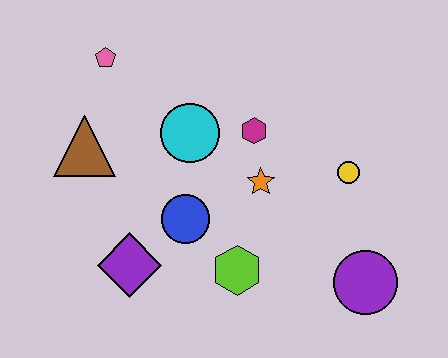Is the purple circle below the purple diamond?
Yes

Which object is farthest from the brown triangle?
The purple circle is farthest from the brown triangle.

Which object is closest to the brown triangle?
The pink pentagon is closest to the brown triangle.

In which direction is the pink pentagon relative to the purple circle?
The pink pentagon is to the left of the purple circle.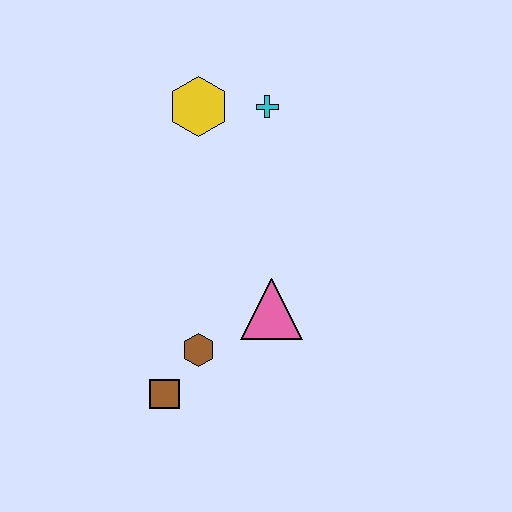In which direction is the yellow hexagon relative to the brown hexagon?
The yellow hexagon is above the brown hexagon.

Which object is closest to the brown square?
The brown hexagon is closest to the brown square.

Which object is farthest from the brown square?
The cyan cross is farthest from the brown square.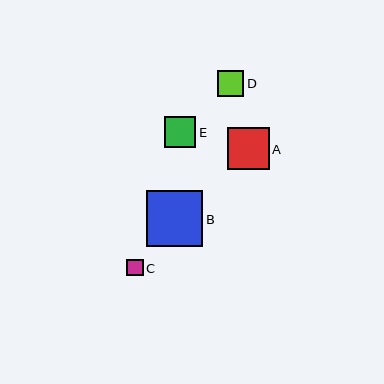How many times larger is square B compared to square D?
Square B is approximately 2.1 times the size of square D.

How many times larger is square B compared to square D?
Square B is approximately 2.1 times the size of square D.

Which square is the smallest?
Square C is the smallest with a size of approximately 16 pixels.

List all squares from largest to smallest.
From largest to smallest: B, A, E, D, C.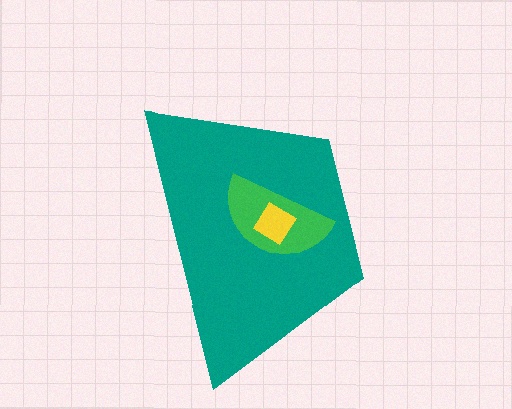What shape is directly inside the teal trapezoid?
The green semicircle.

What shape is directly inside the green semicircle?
The yellow diamond.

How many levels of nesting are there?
3.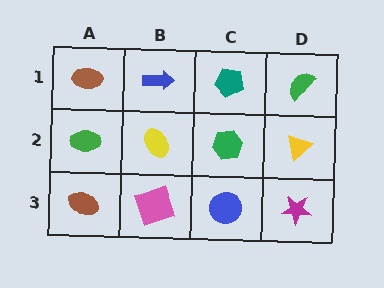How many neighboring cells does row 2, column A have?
3.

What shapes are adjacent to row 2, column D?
A green semicircle (row 1, column D), a magenta star (row 3, column D), a green hexagon (row 2, column C).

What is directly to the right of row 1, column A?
A blue arrow.